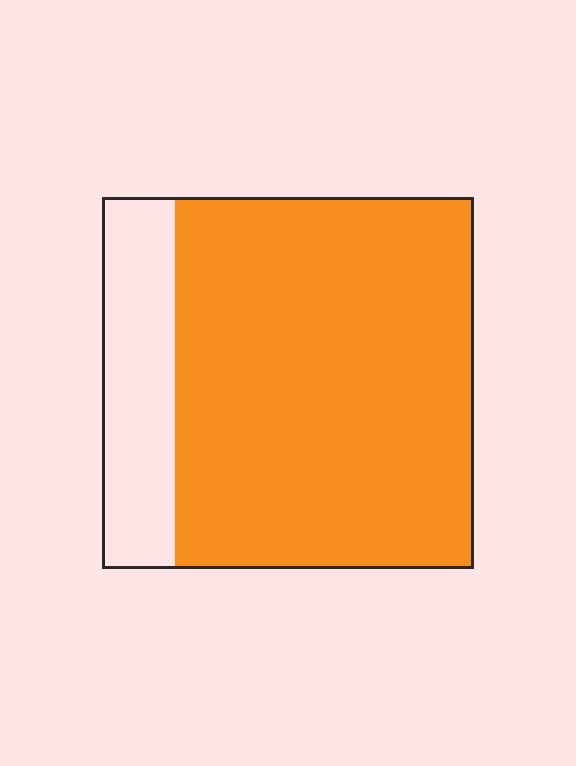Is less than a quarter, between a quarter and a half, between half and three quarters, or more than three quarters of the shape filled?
More than three quarters.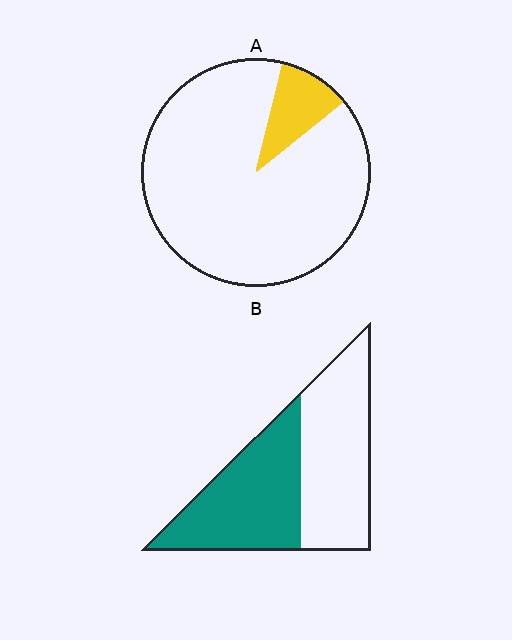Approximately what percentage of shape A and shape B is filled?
A is approximately 10% and B is approximately 50%.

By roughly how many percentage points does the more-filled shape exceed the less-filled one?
By roughly 40 percentage points (B over A).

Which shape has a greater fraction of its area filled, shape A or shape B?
Shape B.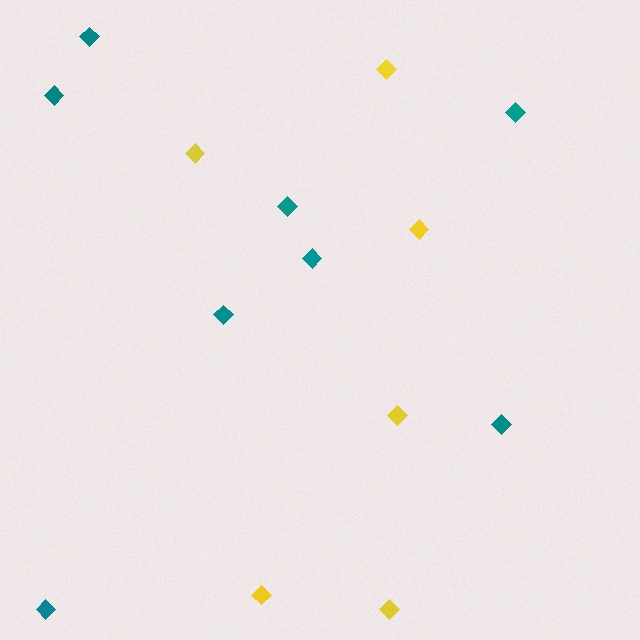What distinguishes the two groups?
There are 2 groups: one group of yellow diamonds (6) and one group of teal diamonds (8).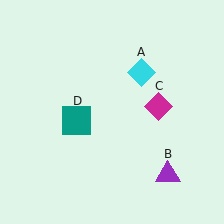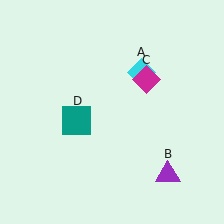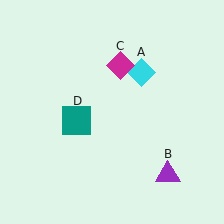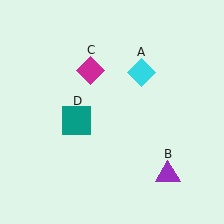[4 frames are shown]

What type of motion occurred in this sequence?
The magenta diamond (object C) rotated counterclockwise around the center of the scene.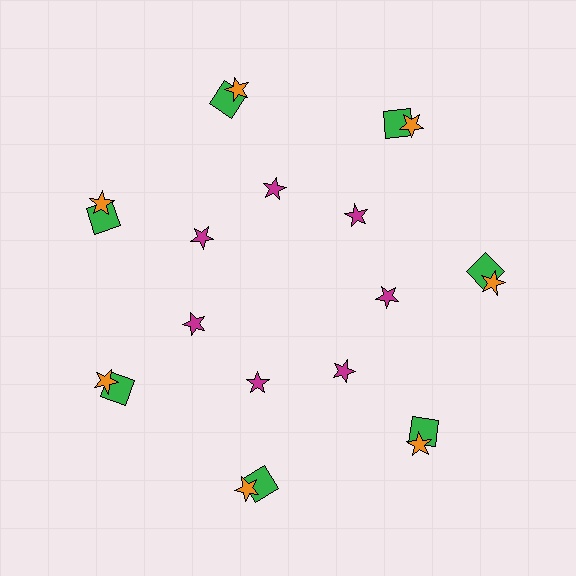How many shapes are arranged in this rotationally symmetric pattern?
There are 21 shapes, arranged in 7 groups of 3.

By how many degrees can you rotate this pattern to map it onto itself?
The pattern maps onto itself every 51 degrees of rotation.